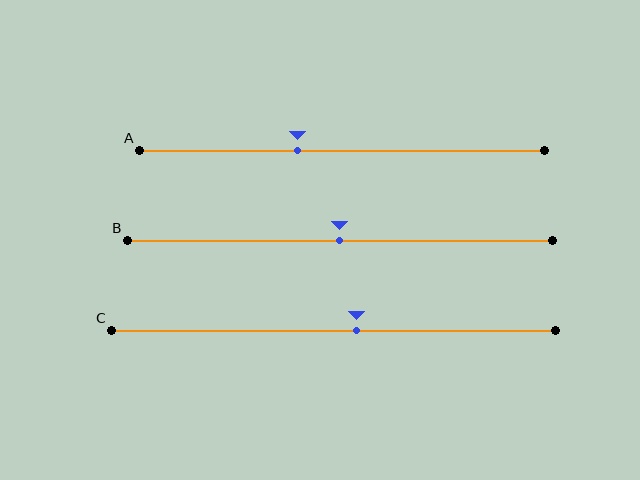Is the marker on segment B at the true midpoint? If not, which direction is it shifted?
Yes, the marker on segment B is at the true midpoint.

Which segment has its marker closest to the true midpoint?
Segment B has its marker closest to the true midpoint.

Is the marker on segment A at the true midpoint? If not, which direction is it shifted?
No, the marker on segment A is shifted to the left by about 11% of the segment length.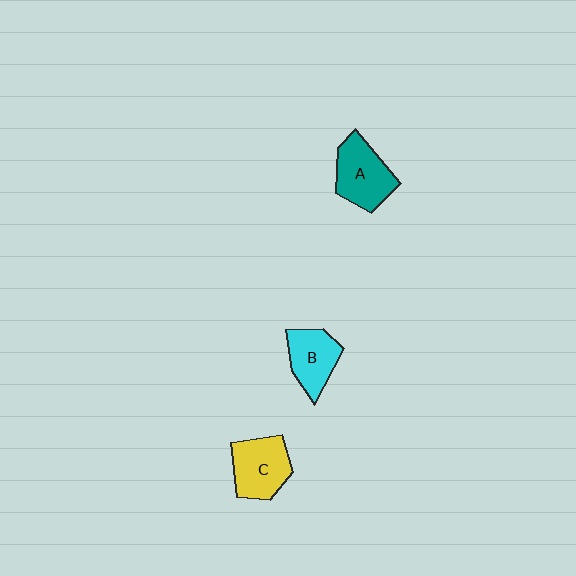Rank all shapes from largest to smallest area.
From largest to smallest: A (teal), C (yellow), B (cyan).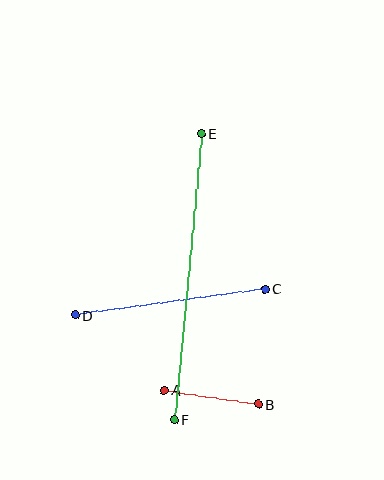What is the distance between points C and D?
The distance is approximately 191 pixels.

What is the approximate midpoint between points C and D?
The midpoint is at approximately (170, 302) pixels.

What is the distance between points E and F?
The distance is approximately 287 pixels.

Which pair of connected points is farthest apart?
Points E and F are farthest apart.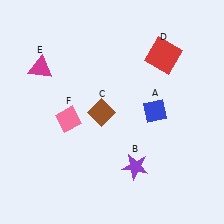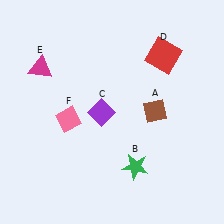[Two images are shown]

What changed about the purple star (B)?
In Image 1, B is purple. In Image 2, it changed to green.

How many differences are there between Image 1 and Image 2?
There are 3 differences between the two images.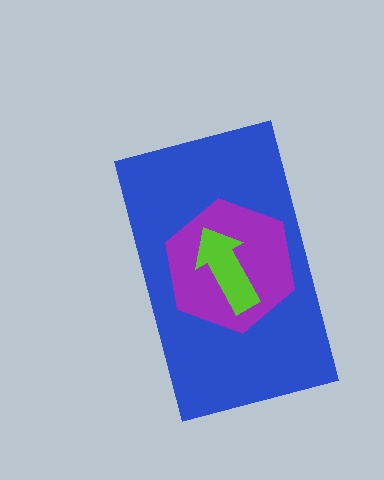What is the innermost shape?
The lime arrow.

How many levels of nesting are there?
3.